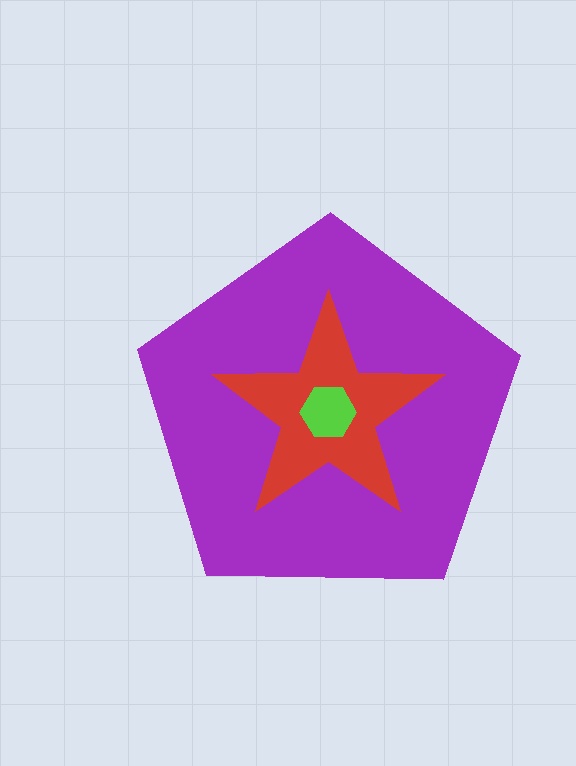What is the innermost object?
The lime hexagon.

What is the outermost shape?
The purple pentagon.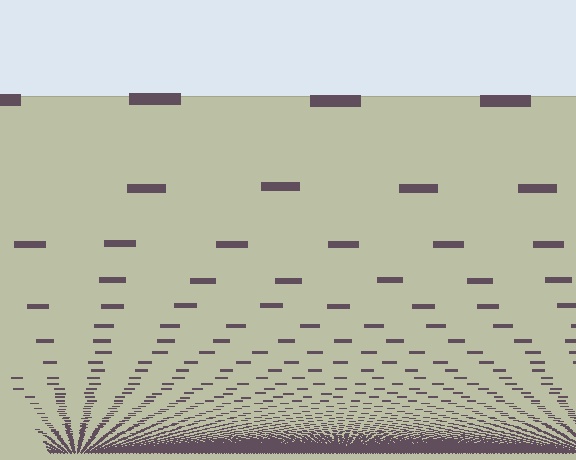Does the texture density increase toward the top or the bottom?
Density increases toward the bottom.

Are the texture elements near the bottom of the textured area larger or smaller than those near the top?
Smaller. The gradient is inverted — elements near the bottom are smaller and denser.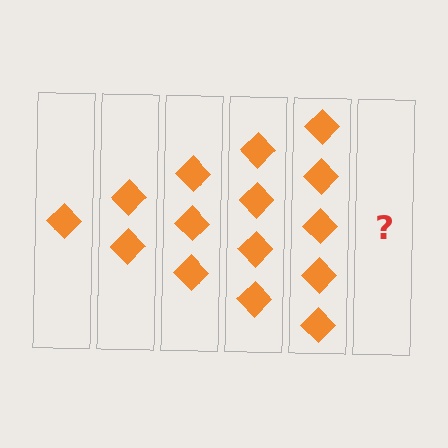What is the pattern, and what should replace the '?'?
The pattern is that each step adds one more diamond. The '?' should be 6 diamonds.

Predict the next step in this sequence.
The next step is 6 diamonds.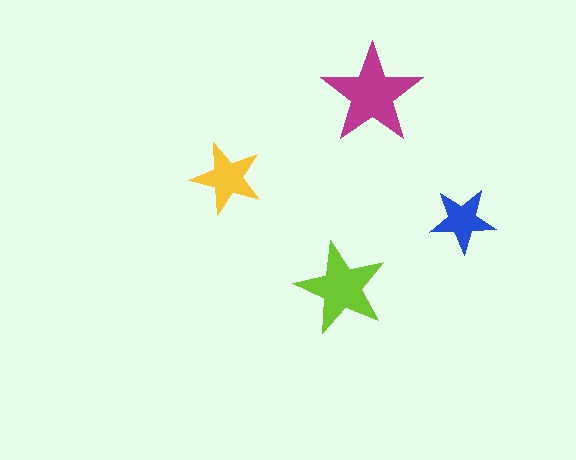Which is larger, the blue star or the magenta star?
The magenta one.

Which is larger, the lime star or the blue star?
The lime one.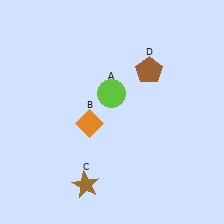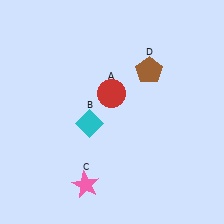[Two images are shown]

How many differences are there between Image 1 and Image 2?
There are 3 differences between the two images.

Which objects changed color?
A changed from lime to red. B changed from orange to cyan. C changed from brown to pink.